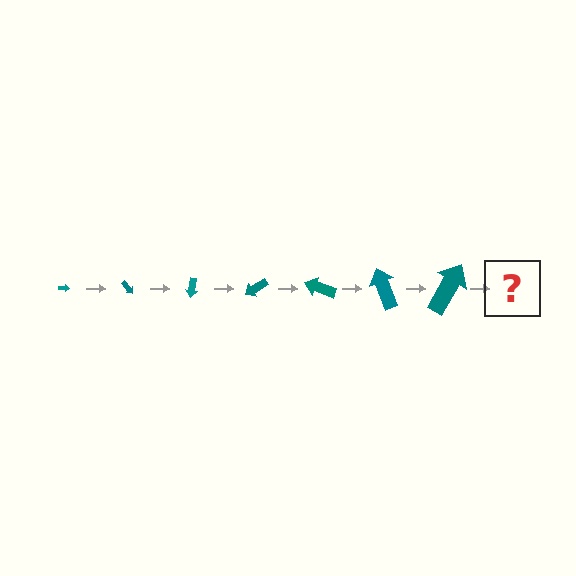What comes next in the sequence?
The next element should be an arrow, larger than the previous one and rotated 350 degrees from the start.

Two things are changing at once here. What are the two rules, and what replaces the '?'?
The two rules are that the arrow grows larger each step and it rotates 50 degrees each step. The '?' should be an arrow, larger than the previous one and rotated 350 degrees from the start.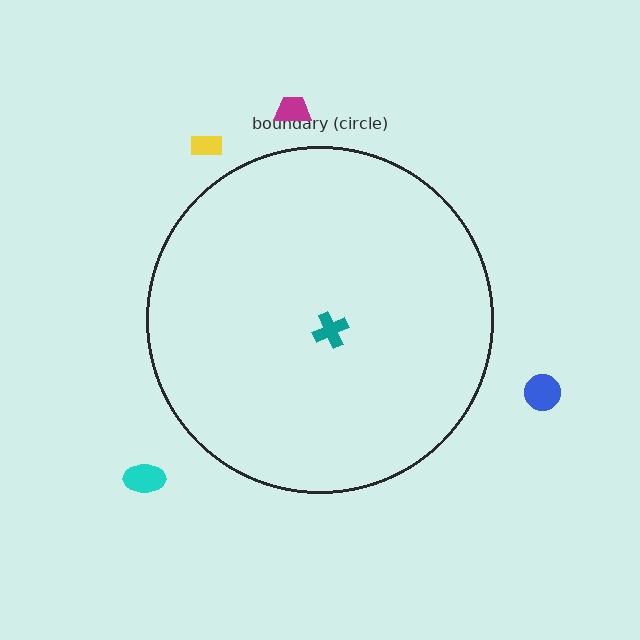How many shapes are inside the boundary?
1 inside, 4 outside.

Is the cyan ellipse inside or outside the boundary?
Outside.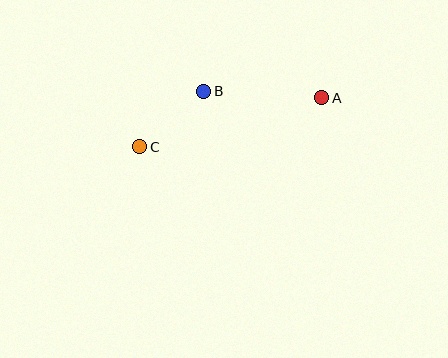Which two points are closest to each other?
Points B and C are closest to each other.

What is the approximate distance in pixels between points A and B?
The distance between A and B is approximately 118 pixels.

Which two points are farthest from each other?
Points A and C are farthest from each other.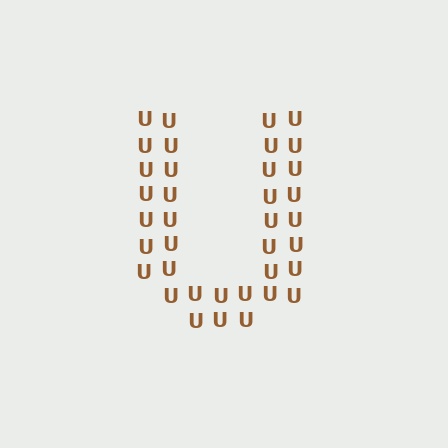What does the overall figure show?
The overall figure shows the letter U.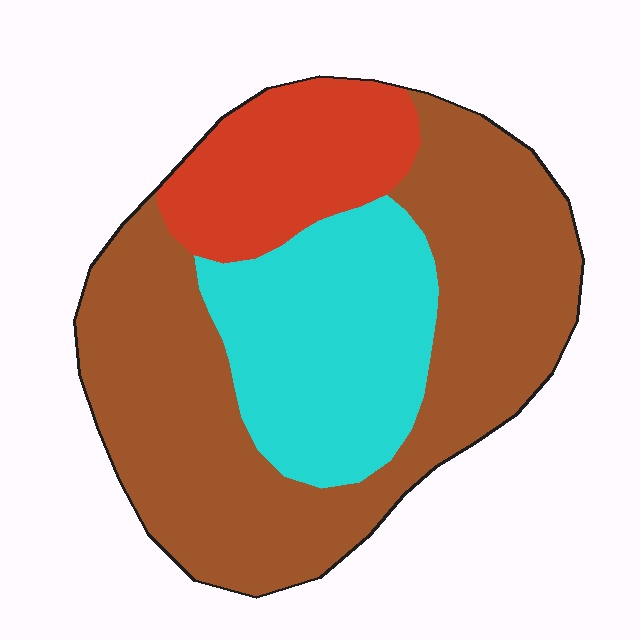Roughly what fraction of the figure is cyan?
Cyan covers 27% of the figure.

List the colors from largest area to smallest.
From largest to smallest: brown, cyan, red.